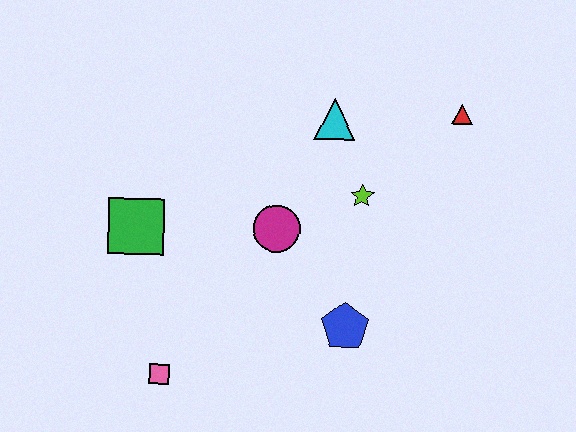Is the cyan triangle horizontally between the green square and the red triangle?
Yes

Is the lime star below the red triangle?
Yes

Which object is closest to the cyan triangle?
The lime star is closest to the cyan triangle.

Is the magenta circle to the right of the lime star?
No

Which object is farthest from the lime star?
The pink square is farthest from the lime star.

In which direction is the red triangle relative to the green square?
The red triangle is to the right of the green square.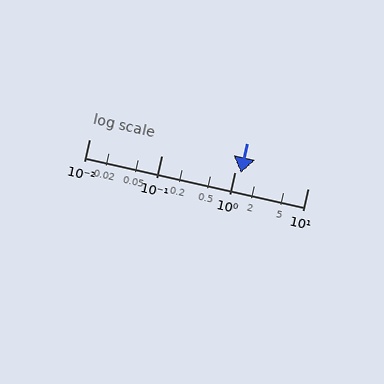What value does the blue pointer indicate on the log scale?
The pointer indicates approximately 1.2.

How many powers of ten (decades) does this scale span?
The scale spans 3 decades, from 0.01 to 10.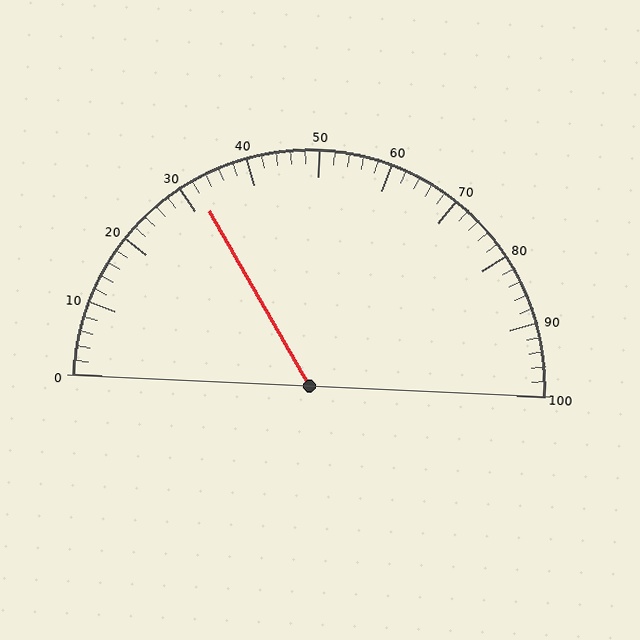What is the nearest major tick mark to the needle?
The nearest major tick mark is 30.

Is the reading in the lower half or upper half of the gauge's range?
The reading is in the lower half of the range (0 to 100).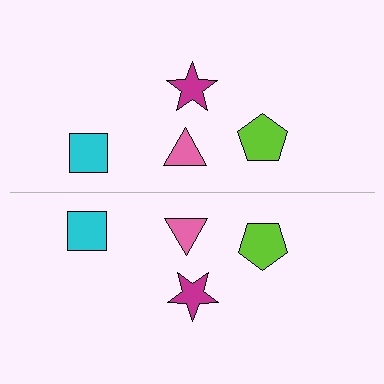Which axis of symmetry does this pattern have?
The pattern has a horizontal axis of symmetry running through the center of the image.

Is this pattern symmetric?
Yes, this pattern has bilateral (reflection) symmetry.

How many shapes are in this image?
There are 8 shapes in this image.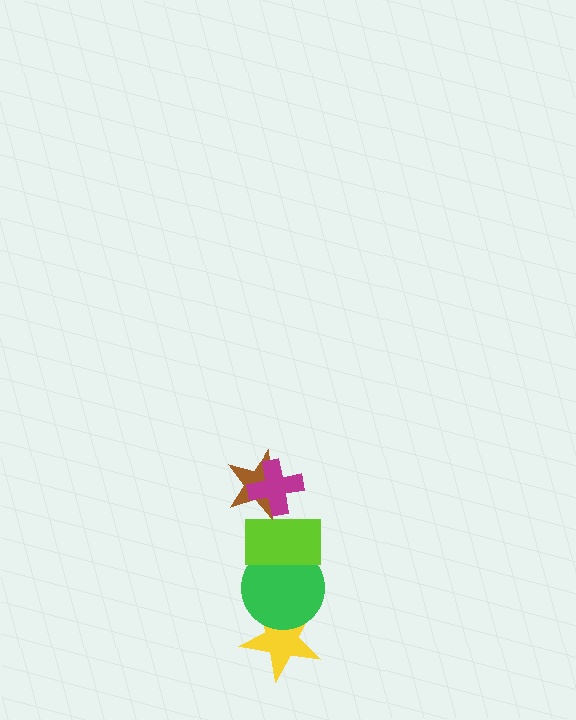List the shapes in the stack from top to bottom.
From top to bottom: the magenta cross, the brown star, the lime rectangle, the green circle, the yellow star.